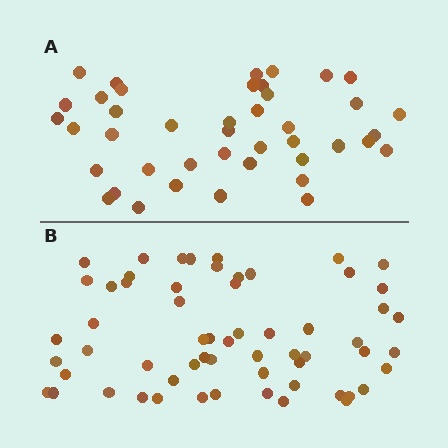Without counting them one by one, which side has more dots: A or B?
Region B (the bottom region) has more dots.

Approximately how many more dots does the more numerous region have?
Region B has approximately 20 more dots than region A.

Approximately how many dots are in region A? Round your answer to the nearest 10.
About 40 dots. (The exact count is 42, which rounds to 40.)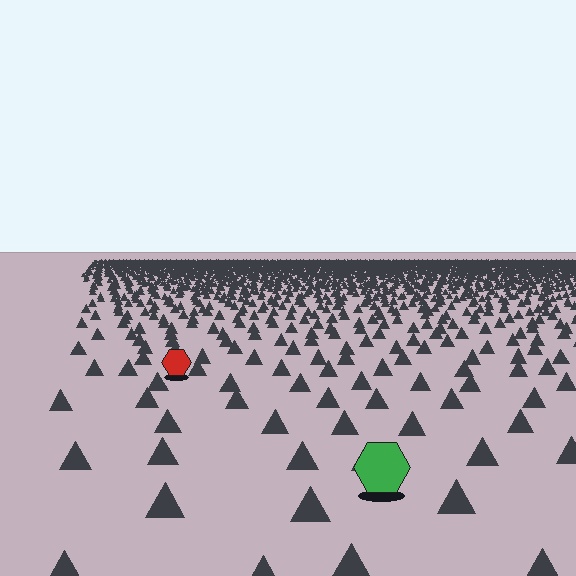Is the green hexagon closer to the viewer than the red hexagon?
Yes. The green hexagon is closer — you can tell from the texture gradient: the ground texture is coarser near it.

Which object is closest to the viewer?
The green hexagon is closest. The texture marks near it are larger and more spread out.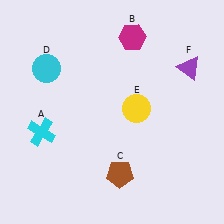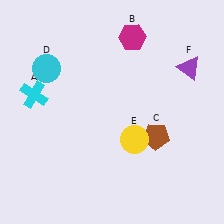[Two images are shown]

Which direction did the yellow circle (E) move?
The yellow circle (E) moved down.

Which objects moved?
The objects that moved are: the cyan cross (A), the brown pentagon (C), the yellow circle (E).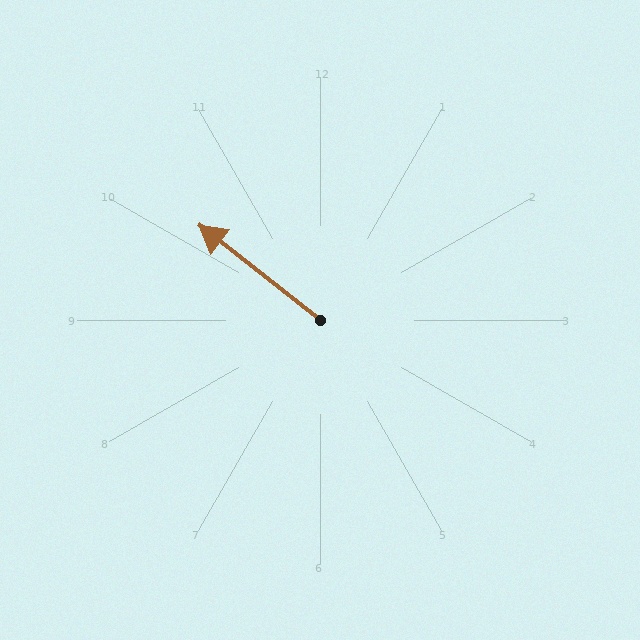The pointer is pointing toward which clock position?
Roughly 10 o'clock.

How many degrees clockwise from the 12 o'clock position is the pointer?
Approximately 308 degrees.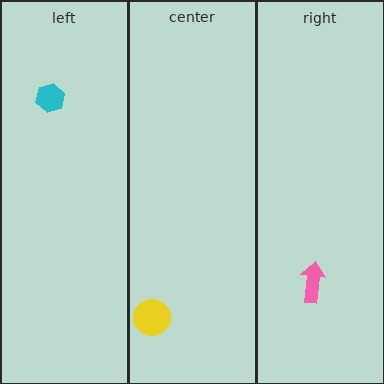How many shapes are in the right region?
1.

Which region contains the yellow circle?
The center region.